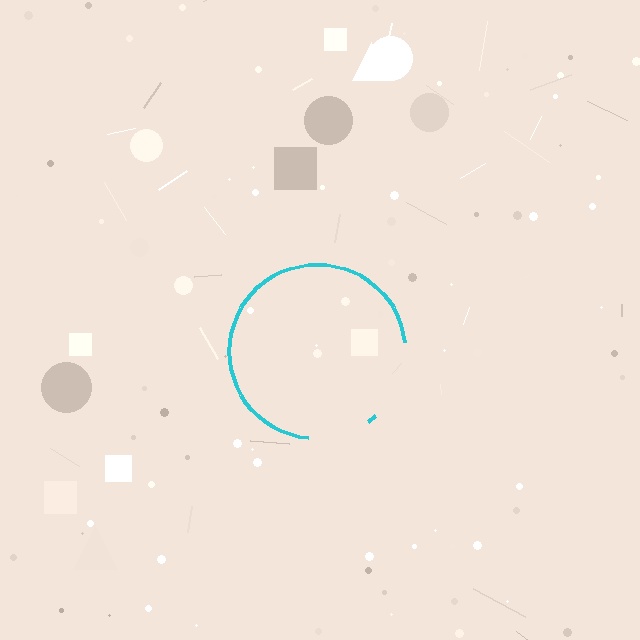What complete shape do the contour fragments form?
The contour fragments form a circle.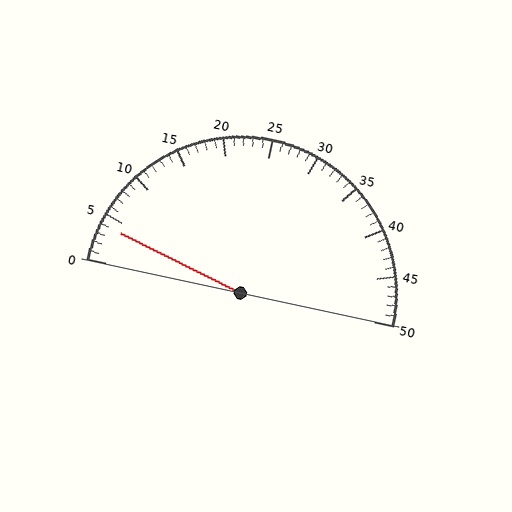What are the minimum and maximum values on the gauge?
The gauge ranges from 0 to 50.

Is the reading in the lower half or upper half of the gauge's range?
The reading is in the lower half of the range (0 to 50).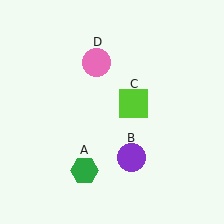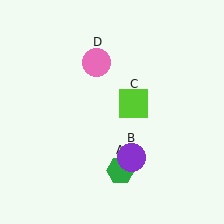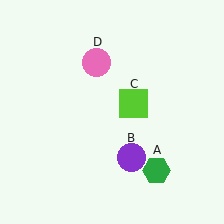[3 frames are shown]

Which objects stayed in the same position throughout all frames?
Purple circle (object B) and lime square (object C) and pink circle (object D) remained stationary.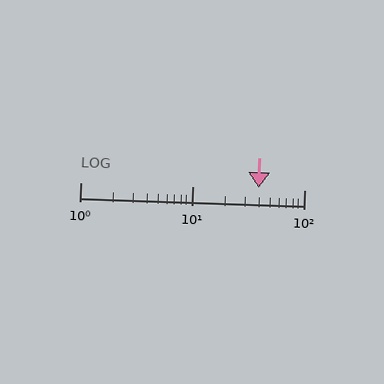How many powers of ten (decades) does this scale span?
The scale spans 2 decades, from 1 to 100.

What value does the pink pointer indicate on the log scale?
The pointer indicates approximately 39.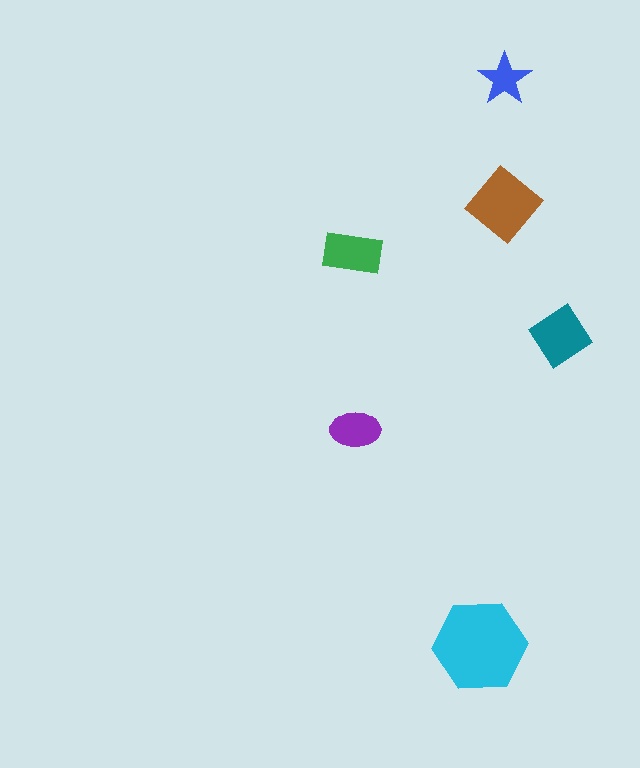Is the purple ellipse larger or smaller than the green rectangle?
Smaller.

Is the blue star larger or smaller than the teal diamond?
Smaller.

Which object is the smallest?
The blue star.